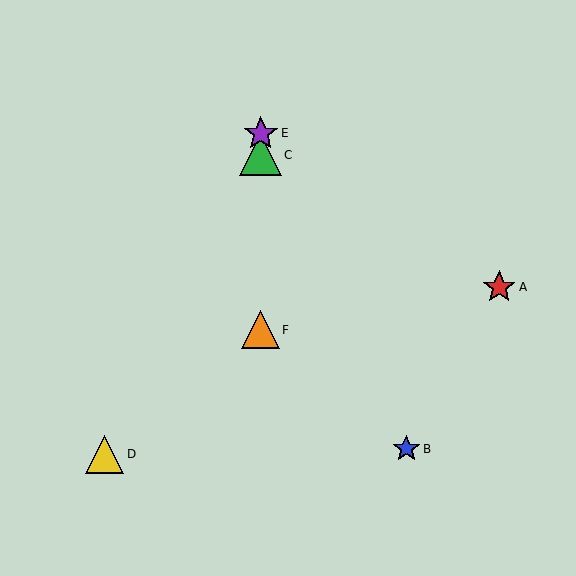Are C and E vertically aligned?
Yes, both are at x≈261.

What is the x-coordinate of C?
Object C is at x≈261.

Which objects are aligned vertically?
Objects C, E, F are aligned vertically.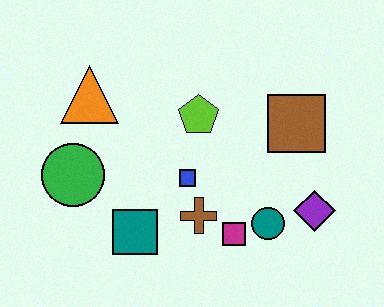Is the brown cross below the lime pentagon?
Yes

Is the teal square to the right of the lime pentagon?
No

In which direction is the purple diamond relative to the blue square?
The purple diamond is to the right of the blue square.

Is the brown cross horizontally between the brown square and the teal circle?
No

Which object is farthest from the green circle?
The purple diamond is farthest from the green circle.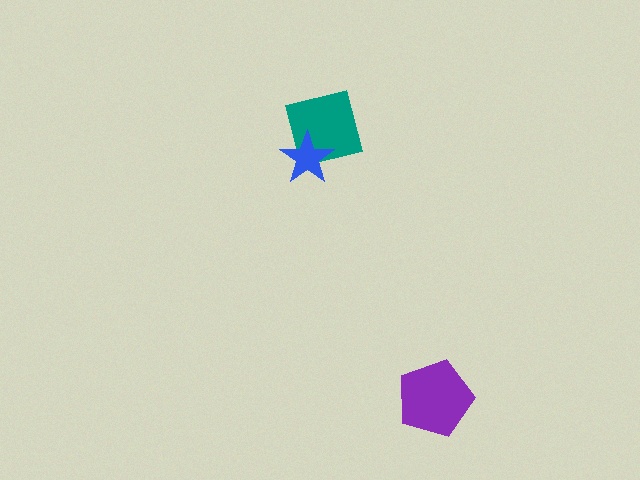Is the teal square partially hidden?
Yes, it is partially covered by another shape.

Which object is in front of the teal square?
The blue star is in front of the teal square.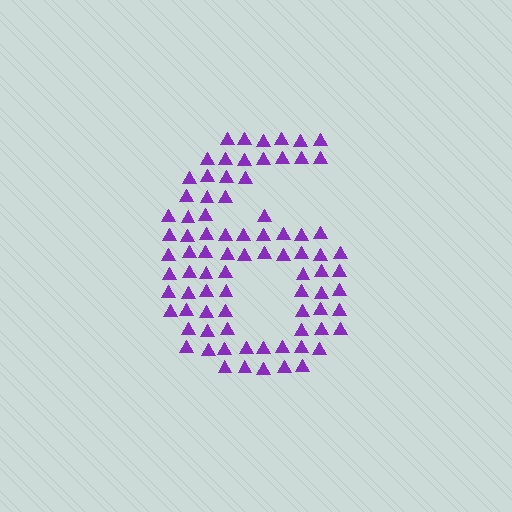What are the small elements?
The small elements are triangles.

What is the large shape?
The large shape is the digit 6.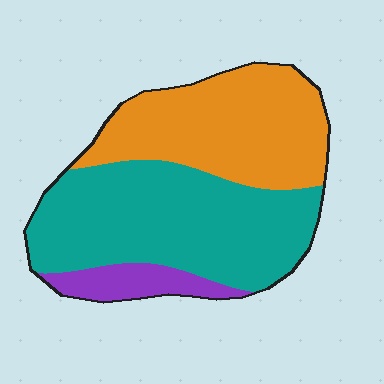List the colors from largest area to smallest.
From largest to smallest: teal, orange, purple.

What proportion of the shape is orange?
Orange covers about 40% of the shape.